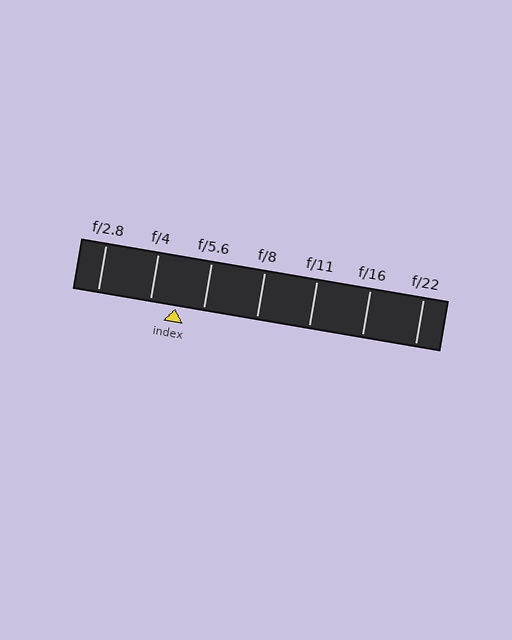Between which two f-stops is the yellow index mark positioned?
The index mark is between f/4 and f/5.6.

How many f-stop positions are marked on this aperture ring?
There are 7 f-stop positions marked.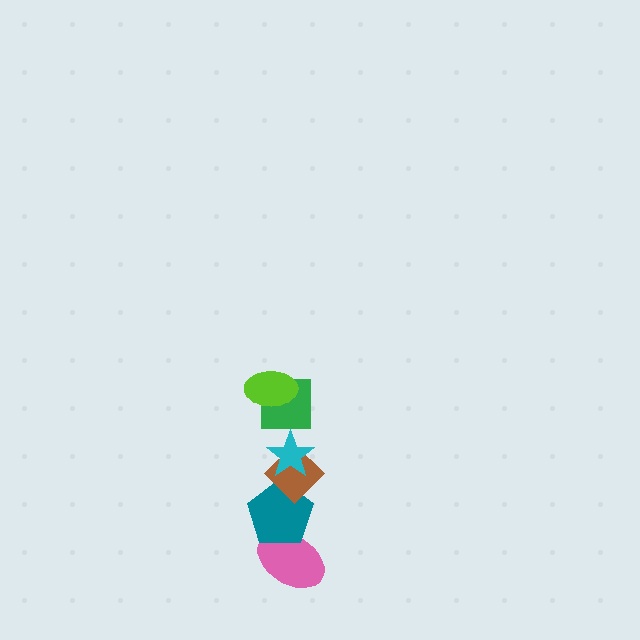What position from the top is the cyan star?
The cyan star is 3rd from the top.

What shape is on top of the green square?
The lime ellipse is on top of the green square.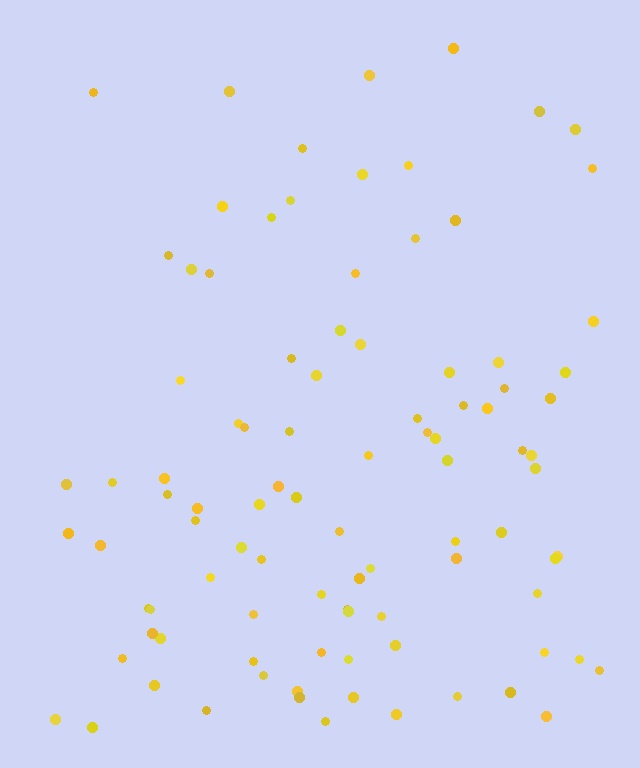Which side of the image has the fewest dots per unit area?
The top.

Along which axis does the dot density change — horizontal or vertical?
Vertical.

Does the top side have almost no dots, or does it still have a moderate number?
Still a moderate number, just noticeably fewer than the bottom.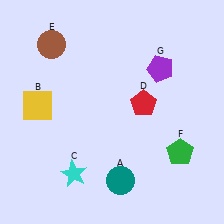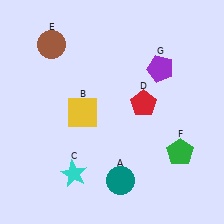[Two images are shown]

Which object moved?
The yellow square (B) moved right.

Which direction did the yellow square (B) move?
The yellow square (B) moved right.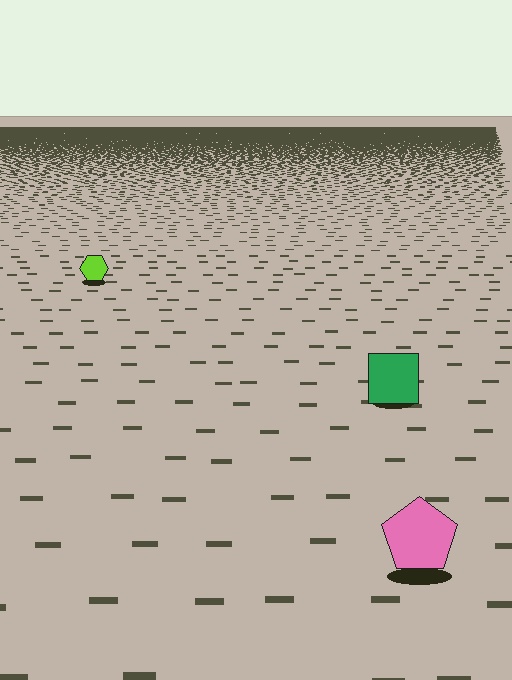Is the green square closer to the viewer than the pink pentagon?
No. The pink pentagon is closer — you can tell from the texture gradient: the ground texture is coarser near it.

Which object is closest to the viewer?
The pink pentagon is closest. The texture marks near it are larger and more spread out.